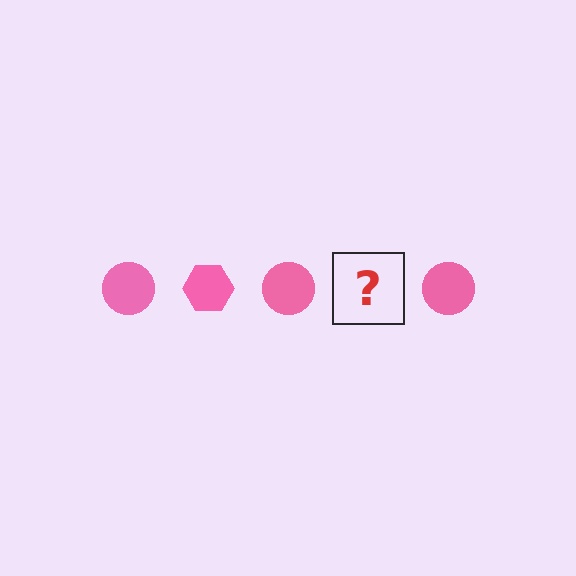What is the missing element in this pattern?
The missing element is a pink hexagon.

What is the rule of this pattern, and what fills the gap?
The rule is that the pattern cycles through circle, hexagon shapes in pink. The gap should be filled with a pink hexagon.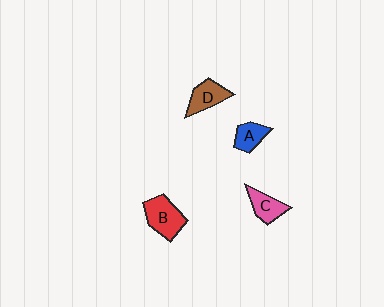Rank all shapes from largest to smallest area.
From largest to smallest: B (red), D (brown), C (pink), A (blue).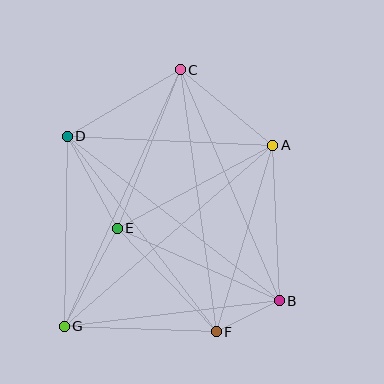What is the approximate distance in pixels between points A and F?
The distance between A and F is approximately 195 pixels.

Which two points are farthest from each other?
Points C and G are farthest from each other.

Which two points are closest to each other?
Points B and F are closest to each other.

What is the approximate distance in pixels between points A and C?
The distance between A and C is approximately 120 pixels.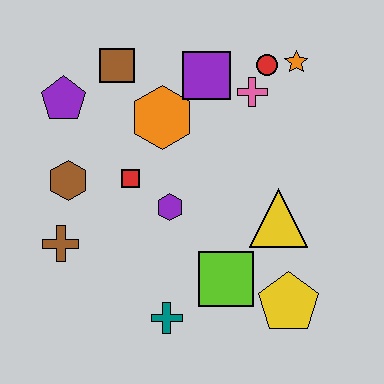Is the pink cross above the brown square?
No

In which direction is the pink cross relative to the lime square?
The pink cross is above the lime square.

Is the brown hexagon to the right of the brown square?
No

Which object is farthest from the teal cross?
The orange star is farthest from the teal cross.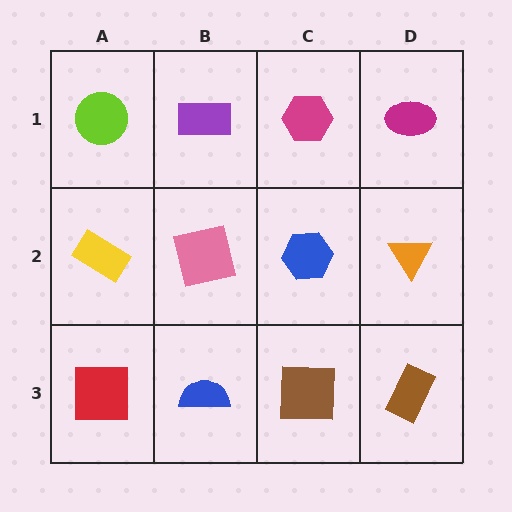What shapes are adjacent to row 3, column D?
An orange triangle (row 2, column D), a brown square (row 3, column C).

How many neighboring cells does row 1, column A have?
2.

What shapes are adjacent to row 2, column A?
A lime circle (row 1, column A), a red square (row 3, column A), a pink square (row 2, column B).